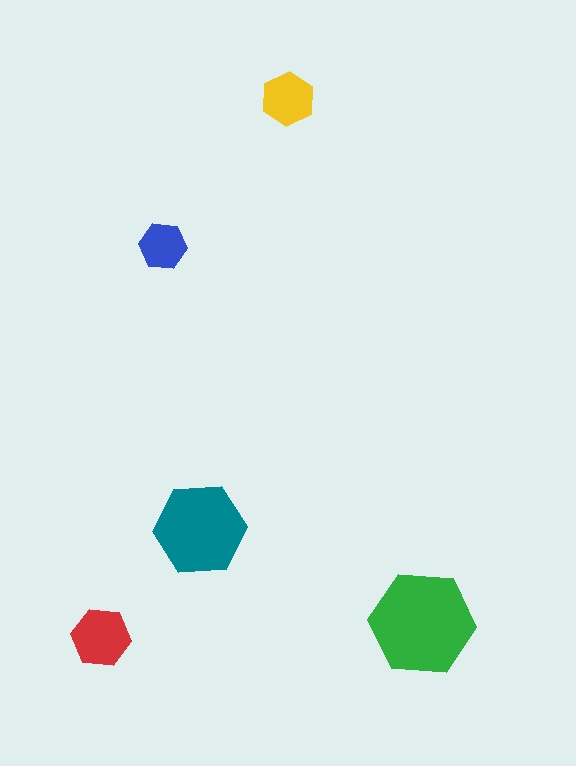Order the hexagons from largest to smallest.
the green one, the teal one, the red one, the yellow one, the blue one.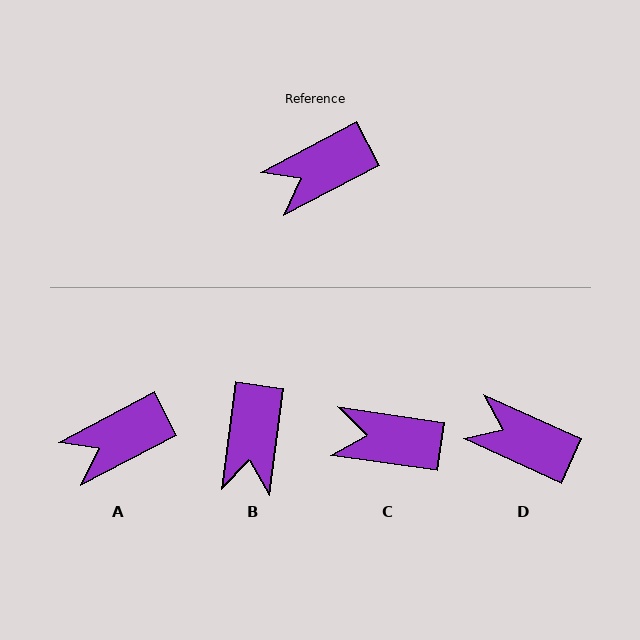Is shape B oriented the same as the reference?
No, it is off by about 55 degrees.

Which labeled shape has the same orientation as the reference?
A.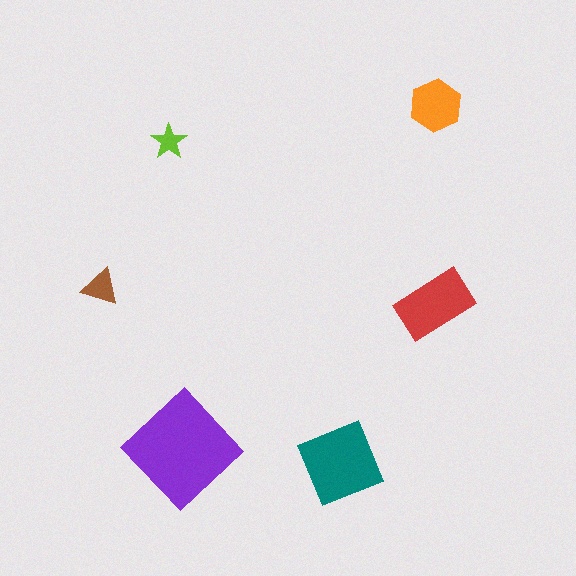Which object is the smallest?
The lime star.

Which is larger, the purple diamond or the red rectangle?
The purple diamond.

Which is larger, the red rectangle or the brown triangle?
The red rectangle.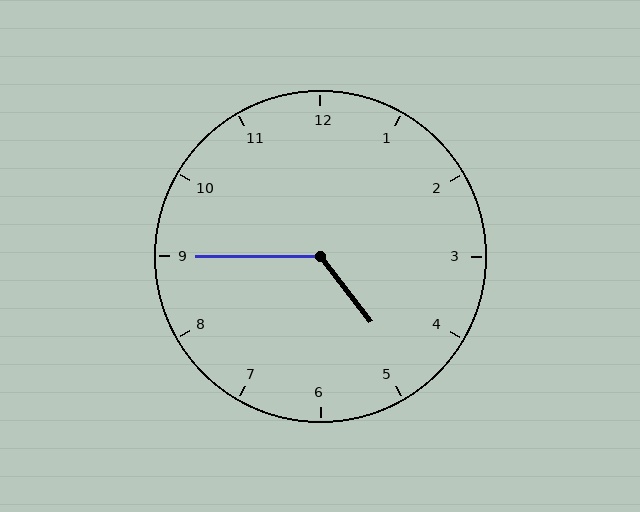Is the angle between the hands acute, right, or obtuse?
It is obtuse.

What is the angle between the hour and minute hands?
Approximately 128 degrees.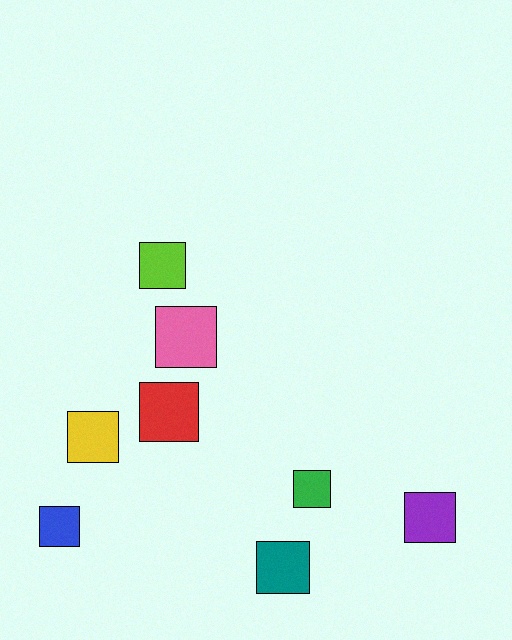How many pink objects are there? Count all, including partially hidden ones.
There is 1 pink object.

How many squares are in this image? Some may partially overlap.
There are 8 squares.